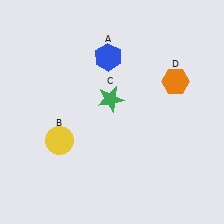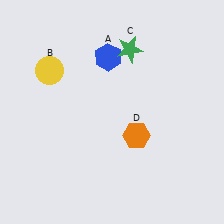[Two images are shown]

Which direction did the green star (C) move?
The green star (C) moved up.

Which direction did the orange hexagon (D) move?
The orange hexagon (D) moved down.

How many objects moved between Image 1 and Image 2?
3 objects moved between the two images.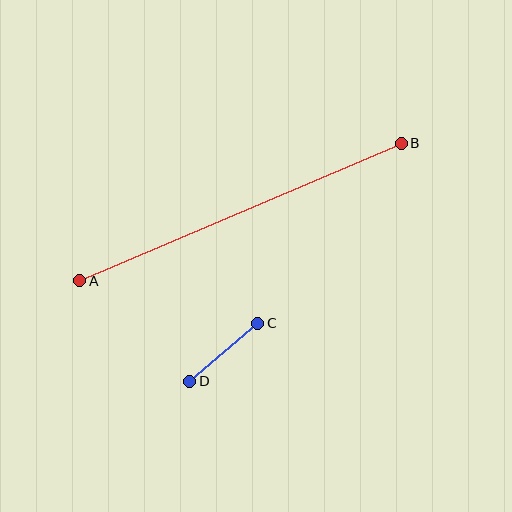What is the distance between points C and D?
The distance is approximately 89 pixels.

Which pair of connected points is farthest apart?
Points A and B are farthest apart.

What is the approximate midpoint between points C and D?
The midpoint is at approximately (224, 352) pixels.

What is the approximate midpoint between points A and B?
The midpoint is at approximately (240, 212) pixels.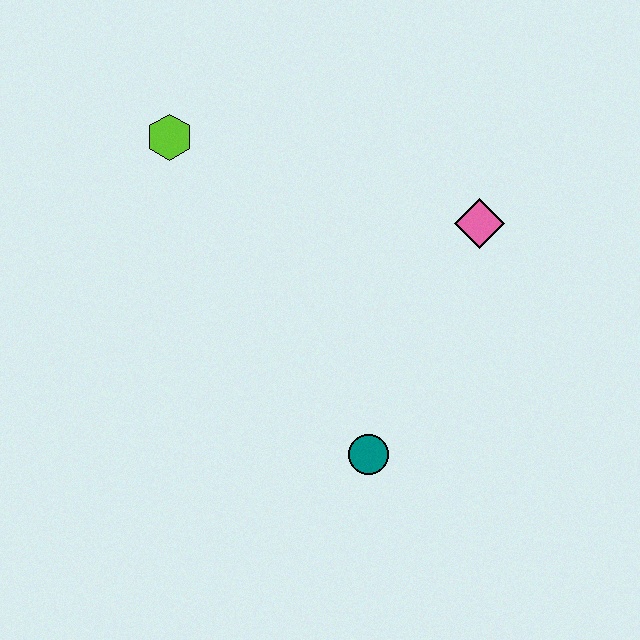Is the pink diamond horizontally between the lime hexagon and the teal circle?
No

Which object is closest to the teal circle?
The pink diamond is closest to the teal circle.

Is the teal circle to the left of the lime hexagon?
No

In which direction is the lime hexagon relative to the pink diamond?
The lime hexagon is to the left of the pink diamond.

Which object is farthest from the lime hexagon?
The teal circle is farthest from the lime hexagon.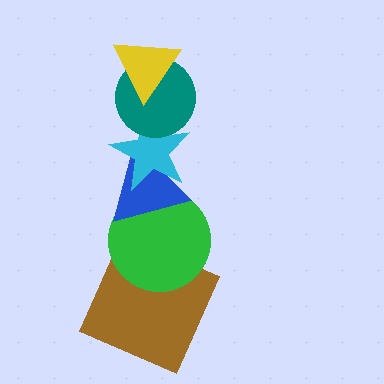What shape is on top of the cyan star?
The teal circle is on top of the cyan star.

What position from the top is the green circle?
The green circle is 5th from the top.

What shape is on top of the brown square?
The green circle is on top of the brown square.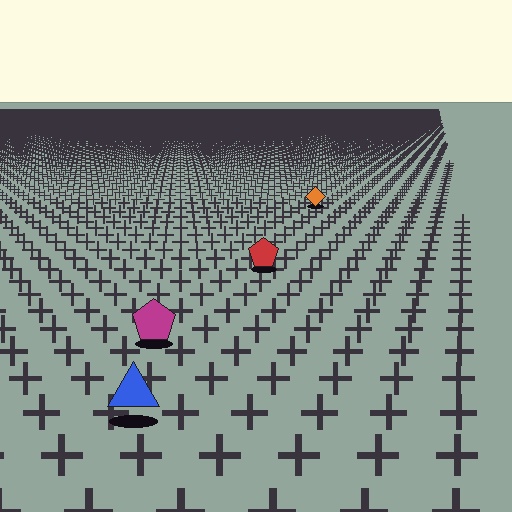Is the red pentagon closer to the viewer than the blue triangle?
No. The blue triangle is closer — you can tell from the texture gradient: the ground texture is coarser near it.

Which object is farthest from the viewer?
The orange diamond is farthest from the viewer. It appears smaller and the ground texture around it is denser.